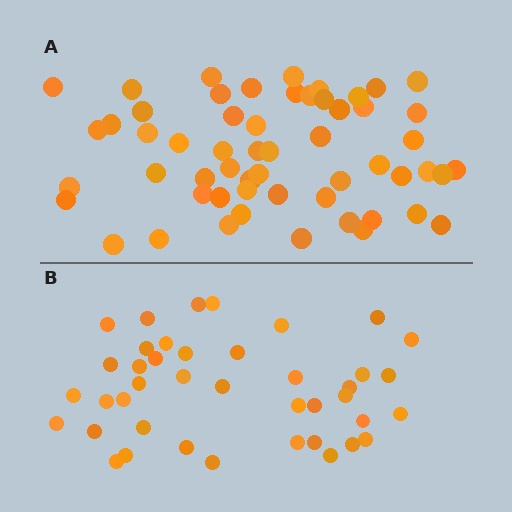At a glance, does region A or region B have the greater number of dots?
Region A (the top region) has more dots.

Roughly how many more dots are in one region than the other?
Region A has approximately 15 more dots than region B.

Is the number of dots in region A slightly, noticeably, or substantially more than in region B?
Region A has noticeably more, but not dramatically so. The ratio is roughly 1.4 to 1.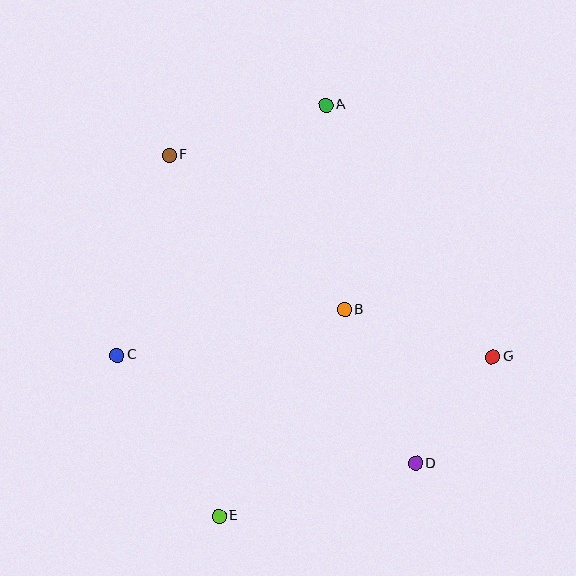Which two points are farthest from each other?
Points A and E are farthest from each other.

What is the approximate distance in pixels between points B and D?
The distance between B and D is approximately 169 pixels.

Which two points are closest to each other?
Points D and G are closest to each other.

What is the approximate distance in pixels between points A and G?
The distance between A and G is approximately 302 pixels.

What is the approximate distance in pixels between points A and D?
The distance between A and D is approximately 370 pixels.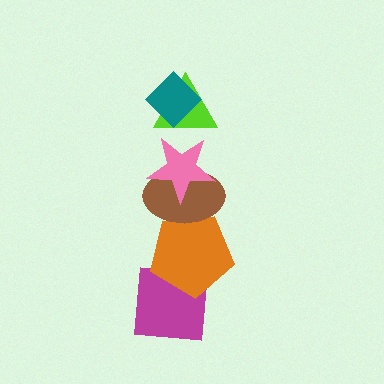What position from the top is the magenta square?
The magenta square is 6th from the top.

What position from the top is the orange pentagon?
The orange pentagon is 5th from the top.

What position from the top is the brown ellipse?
The brown ellipse is 4th from the top.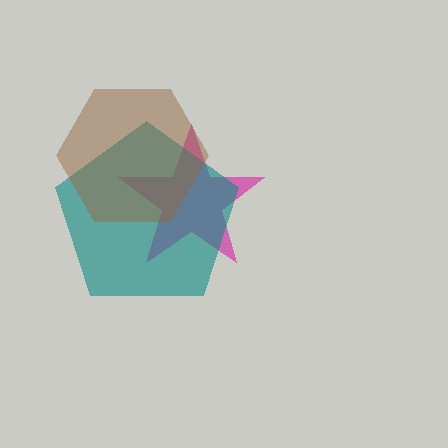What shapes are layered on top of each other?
The layered shapes are: a magenta star, a teal pentagon, a brown hexagon.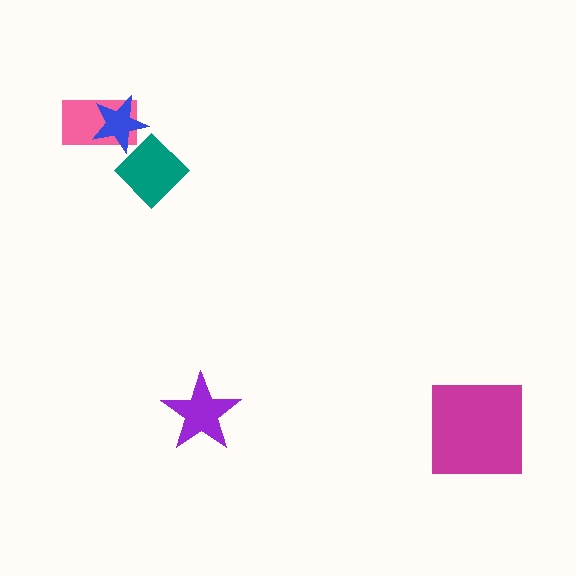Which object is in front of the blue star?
The teal diamond is in front of the blue star.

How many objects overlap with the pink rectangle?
1 object overlaps with the pink rectangle.